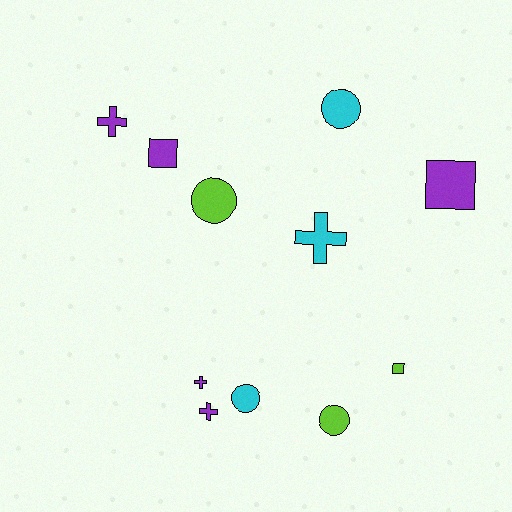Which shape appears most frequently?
Cross, with 4 objects.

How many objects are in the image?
There are 11 objects.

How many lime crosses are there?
There are no lime crosses.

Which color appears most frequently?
Purple, with 5 objects.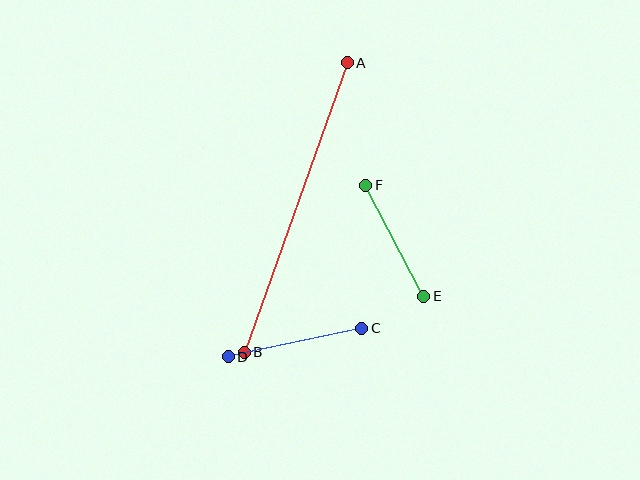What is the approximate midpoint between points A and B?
The midpoint is at approximately (296, 208) pixels.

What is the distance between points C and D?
The distance is approximately 137 pixels.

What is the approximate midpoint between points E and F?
The midpoint is at approximately (395, 241) pixels.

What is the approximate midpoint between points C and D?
The midpoint is at approximately (295, 343) pixels.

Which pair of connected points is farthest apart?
Points A and B are farthest apart.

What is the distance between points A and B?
The distance is approximately 307 pixels.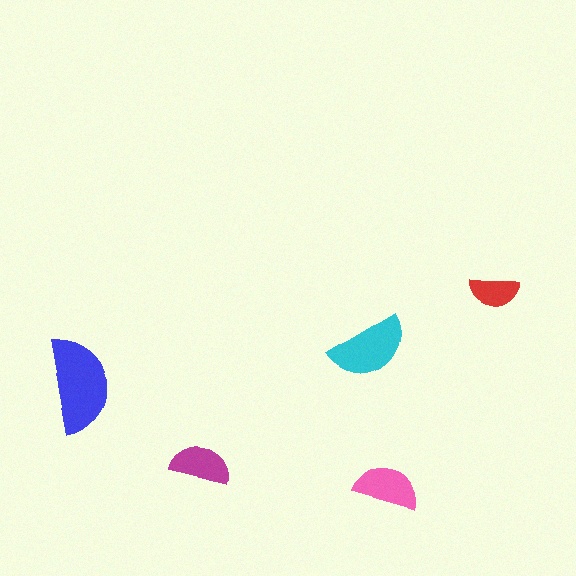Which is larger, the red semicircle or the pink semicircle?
The pink one.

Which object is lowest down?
The pink semicircle is bottommost.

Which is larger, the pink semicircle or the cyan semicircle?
The cyan one.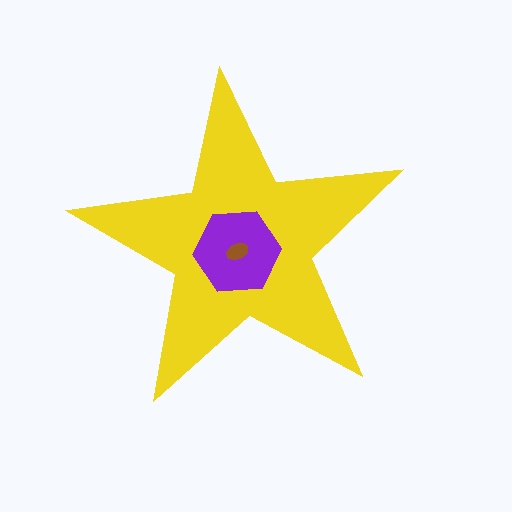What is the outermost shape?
The yellow star.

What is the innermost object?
The brown ellipse.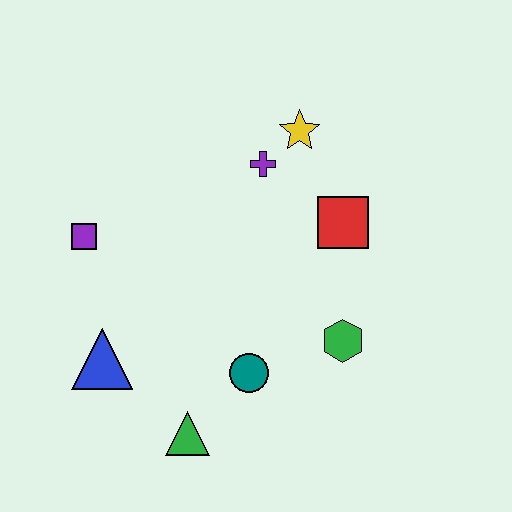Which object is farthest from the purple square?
The green hexagon is farthest from the purple square.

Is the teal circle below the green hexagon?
Yes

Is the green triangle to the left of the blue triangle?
No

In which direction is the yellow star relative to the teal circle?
The yellow star is above the teal circle.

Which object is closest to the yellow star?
The purple cross is closest to the yellow star.